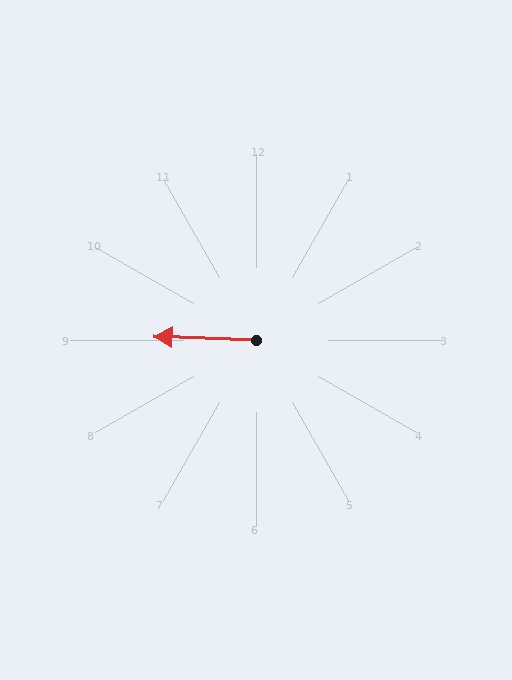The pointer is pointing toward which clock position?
Roughly 9 o'clock.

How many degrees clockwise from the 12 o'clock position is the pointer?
Approximately 272 degrees.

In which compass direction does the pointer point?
West.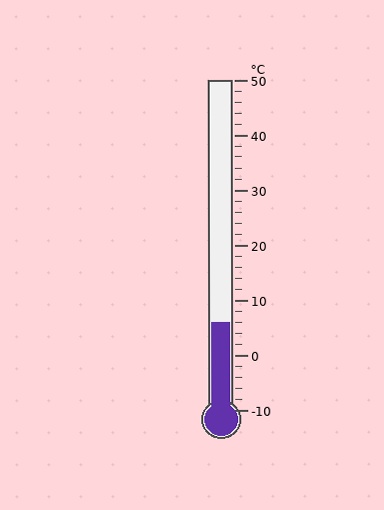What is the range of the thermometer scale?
The thermometer scale ranges from -10°C to 50°C.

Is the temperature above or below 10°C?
The temperature is below 10°C.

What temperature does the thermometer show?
The thermometer shows approximately 6°C.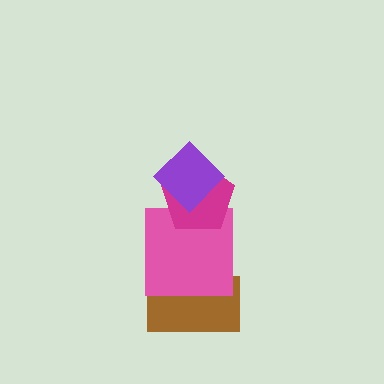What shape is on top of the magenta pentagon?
The purple diamond is on top of the magenta pentagon.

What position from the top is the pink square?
The pink square is 3rd from the top.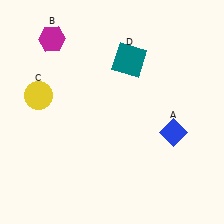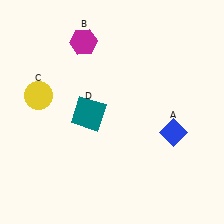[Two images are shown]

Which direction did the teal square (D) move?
The teal square (D) moved down.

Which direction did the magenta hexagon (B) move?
The magenta hexagon (B) moved right.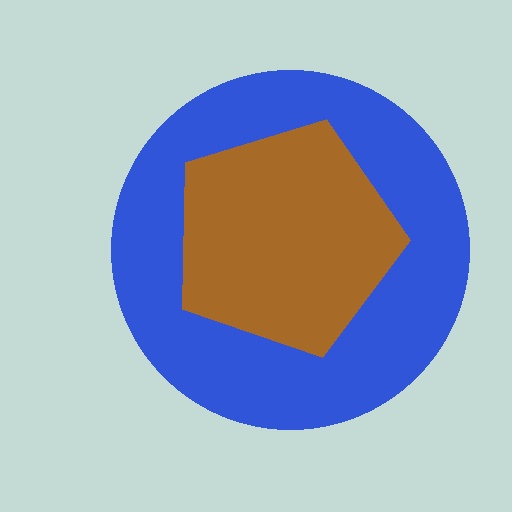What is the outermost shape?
The blue circle.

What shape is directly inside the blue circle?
The brown pentagon.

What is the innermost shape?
The brown pentagon.